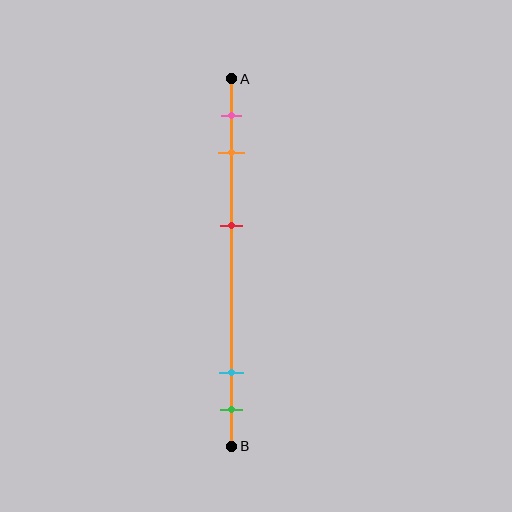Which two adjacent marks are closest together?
The cyan and green marks are the closest adjacent pair.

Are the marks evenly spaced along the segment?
No, the marks are not evenly spaced.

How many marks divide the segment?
There are 5 marks dividing the segment.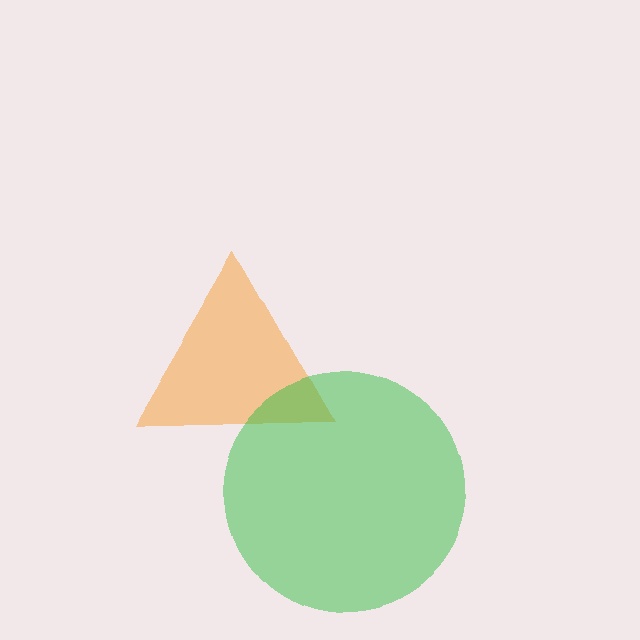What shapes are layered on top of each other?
The layered shapes are: an orange triangle, a green circle.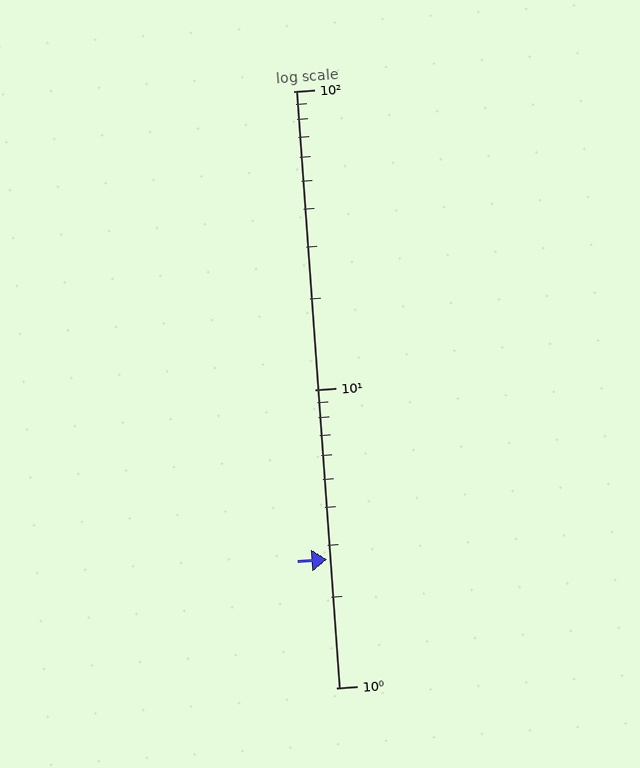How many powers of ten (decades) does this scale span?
The scale spans 2 decades, from 1 to 100.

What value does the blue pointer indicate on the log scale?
The pointer indicates approximately 2.7.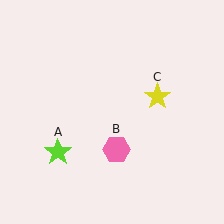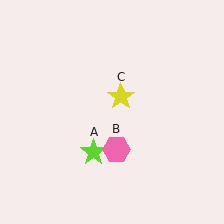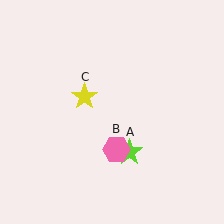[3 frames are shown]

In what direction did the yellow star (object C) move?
The yellow star (object C) moved left.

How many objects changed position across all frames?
2 objects changed position: lime star (object A), yellow star (object C).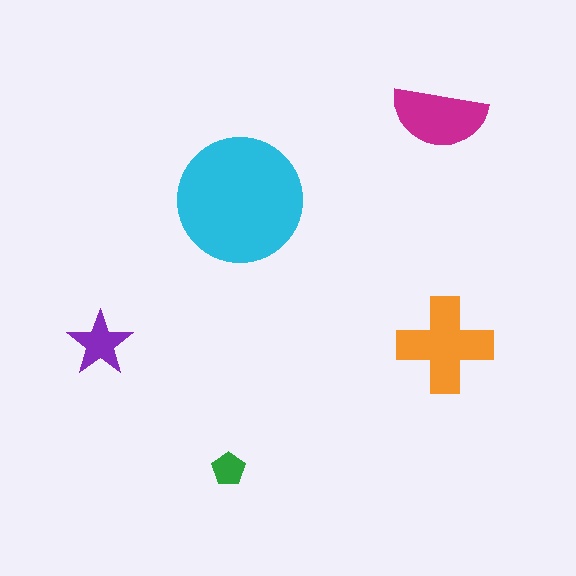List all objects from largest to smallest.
The cyan circle, the orange cross, the magenta semicircle, the purple star, the green pentagon.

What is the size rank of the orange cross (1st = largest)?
2nd.